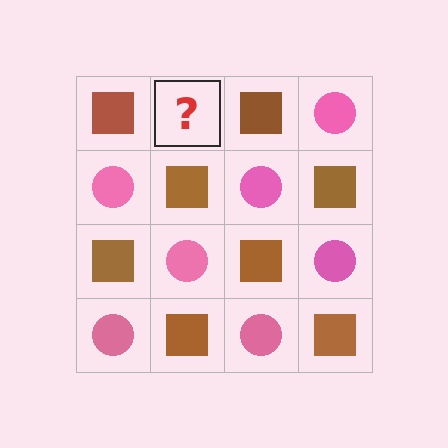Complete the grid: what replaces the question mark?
The question mark should be replaced with a pink circle.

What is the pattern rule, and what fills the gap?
The rule is that it alternates brown square and pink circle in a checkerboard pattern. The gap should be filled with a pink circle.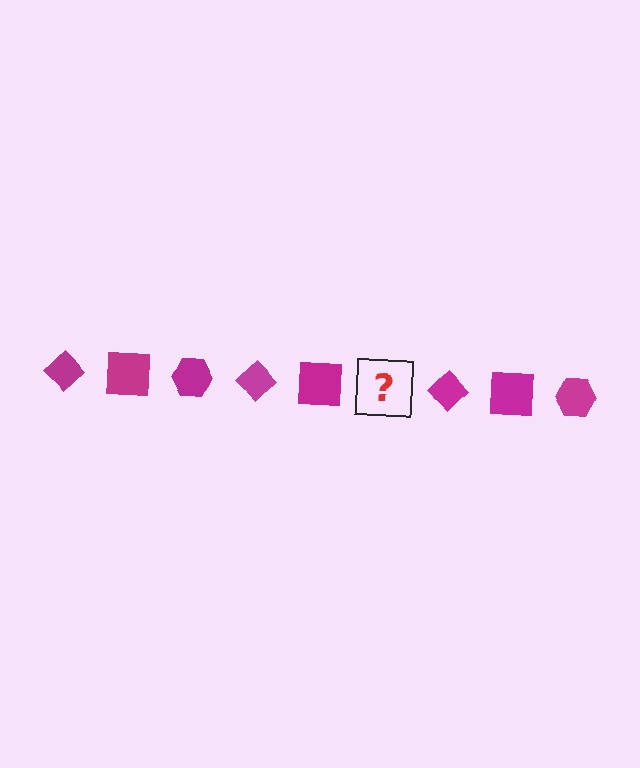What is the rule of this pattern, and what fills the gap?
The rule is that the pattern cycles through diamond, square, hexagon shapes in magenta. The gap should be filled with a magenta hexagon.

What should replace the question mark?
The question mark should be replaced with a magenta hexagon.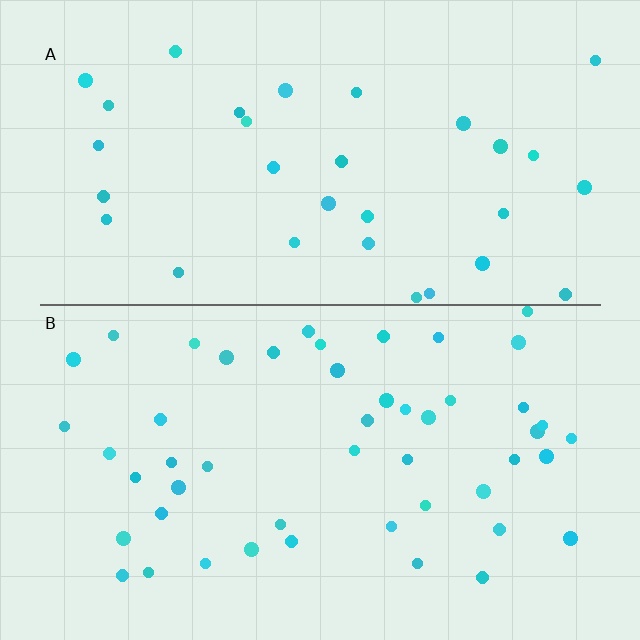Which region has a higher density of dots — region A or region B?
B (the bottom).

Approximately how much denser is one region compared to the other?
Approximately 1.6× — region B over region A.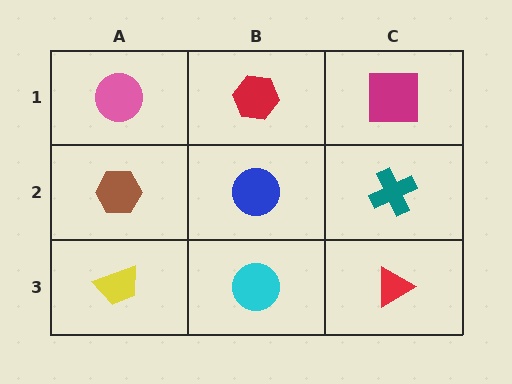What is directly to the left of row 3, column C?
A cyan circle.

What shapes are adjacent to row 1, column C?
A teal cross (row 2, column C), a red hexagon (row 1, column B).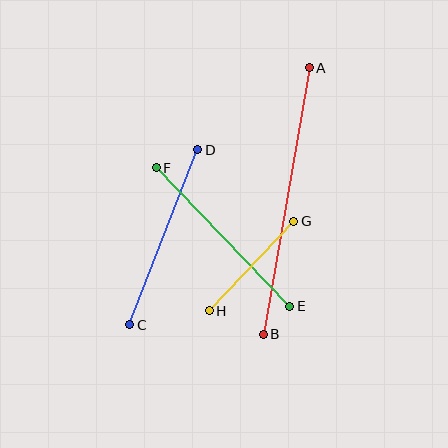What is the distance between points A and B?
The distance is approximately 270 pixels.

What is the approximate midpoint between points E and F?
The midpoint is at approximately (223, 237) pixels.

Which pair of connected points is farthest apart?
Points A and B are farthest apart.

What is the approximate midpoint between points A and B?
The midpoint is at approximately (286, 201) pixels.